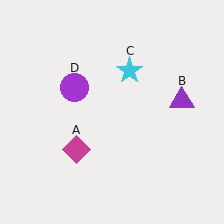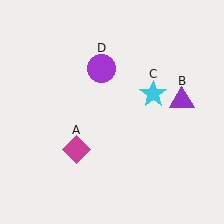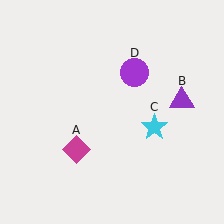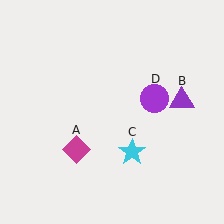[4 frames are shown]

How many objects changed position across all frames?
2 objects changed position: cyan star (object C), purple circle (object D).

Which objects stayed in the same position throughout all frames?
Magenta diamond (object A) and purple triangle (object B) remained stationary.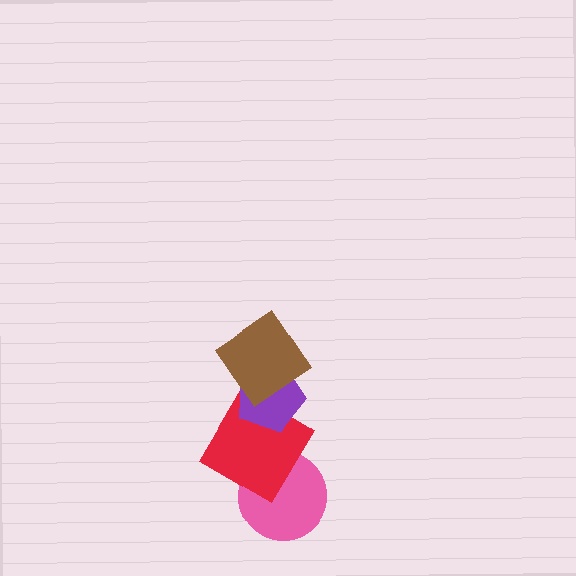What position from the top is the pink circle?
The pink circle is 4th from the top.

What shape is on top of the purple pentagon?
The brown diamond is on top of the purple pentagon.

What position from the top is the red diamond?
The red diamond is 3rd from the top.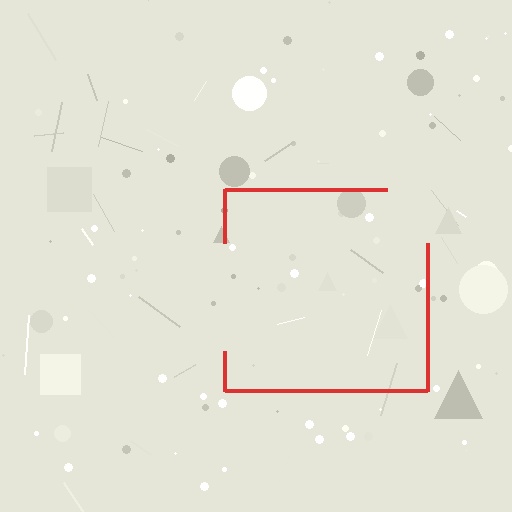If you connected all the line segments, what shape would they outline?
They would outline a square.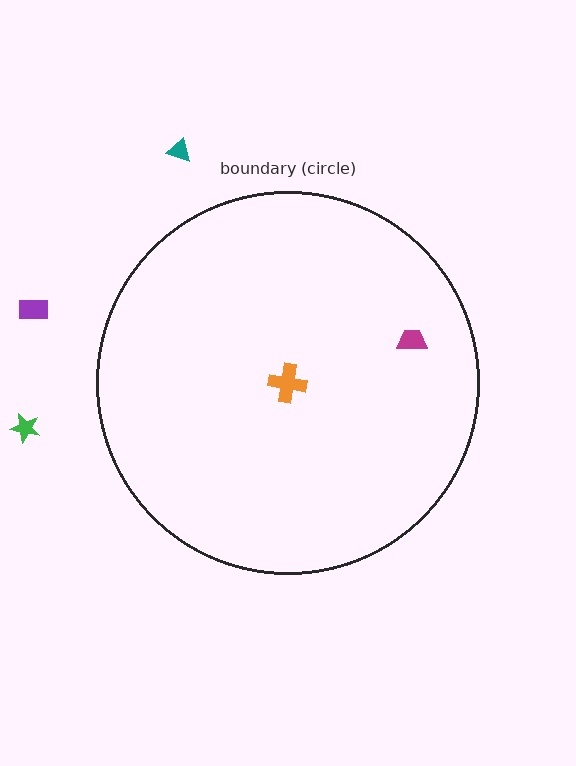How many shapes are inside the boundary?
2 inside, 3 outside.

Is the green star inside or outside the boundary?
Outside.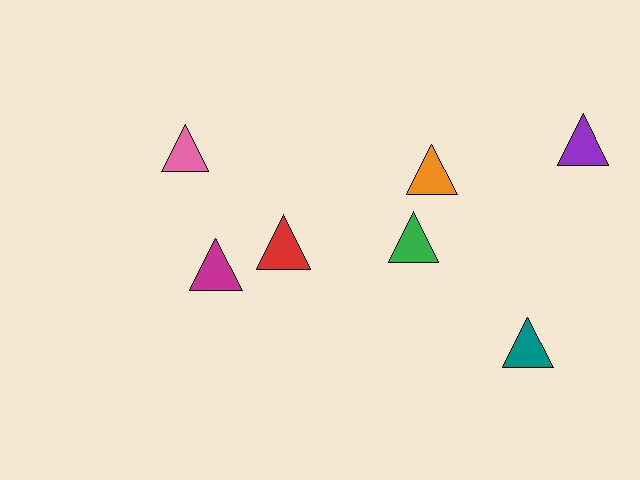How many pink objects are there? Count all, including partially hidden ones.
There is 1 pink object.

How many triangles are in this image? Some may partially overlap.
There are 7 triangles.